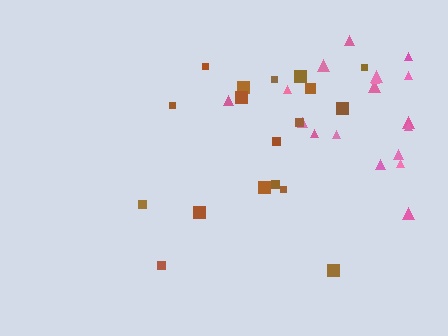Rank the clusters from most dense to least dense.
brown, pink.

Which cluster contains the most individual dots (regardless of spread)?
Pink (18).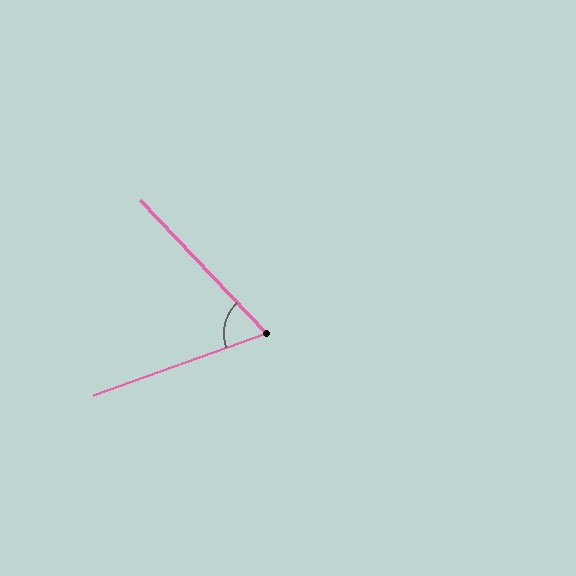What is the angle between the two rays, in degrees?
Approximately 66 degrees.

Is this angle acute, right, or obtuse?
It is acute.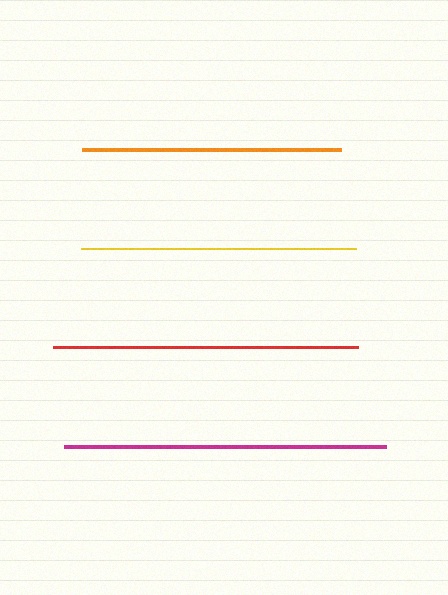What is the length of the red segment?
The red segment is approximately 305 pixels long.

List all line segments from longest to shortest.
From longest to shortest: magenta, red, yellow, orange.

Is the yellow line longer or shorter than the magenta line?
The magenta line is longer than the yellow line.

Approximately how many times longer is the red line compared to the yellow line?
The red line is approximately 1.1 times the length of the yellow line.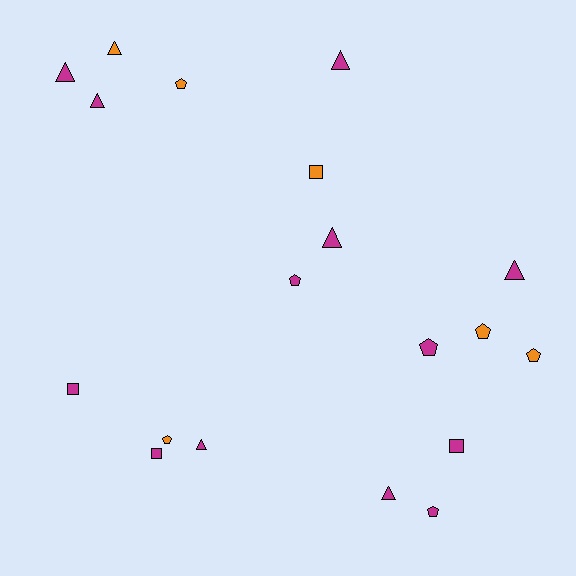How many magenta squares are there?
There are 3 magenta squares.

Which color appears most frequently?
Magenta, with 13 objects.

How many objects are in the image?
There are 19 objects.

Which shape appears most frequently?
Triangle, with 8 objects.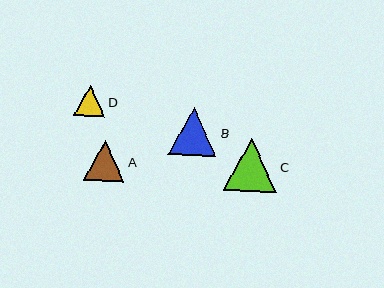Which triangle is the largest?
Triangle C is the largest with a size of approximately 53 pixels.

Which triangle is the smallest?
Triangle D is the smallest with a size of approximately 31 pixels.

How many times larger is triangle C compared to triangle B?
Triangle C is approximately 1.1 times the size of triangle B.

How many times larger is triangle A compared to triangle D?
Triangle A is approximately 1.3 times the size of triangle D.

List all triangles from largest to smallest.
From largest to smallest: C, B, A, D.